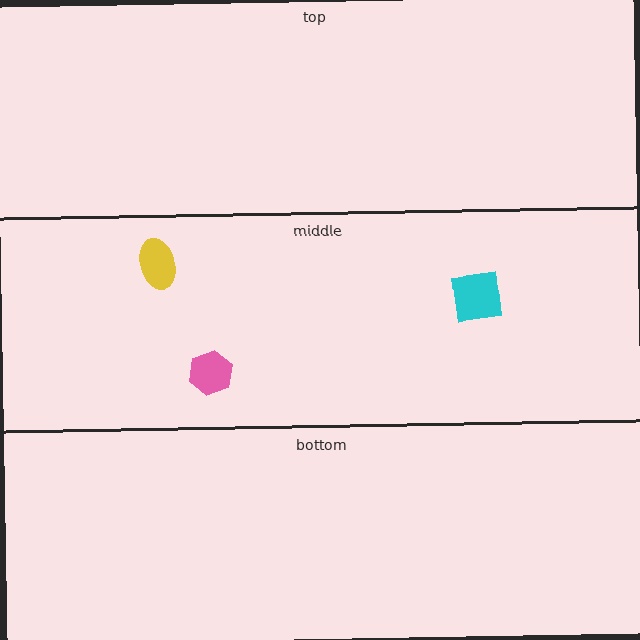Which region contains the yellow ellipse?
The middle region.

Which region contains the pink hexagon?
The middle region.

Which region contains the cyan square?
The middle region.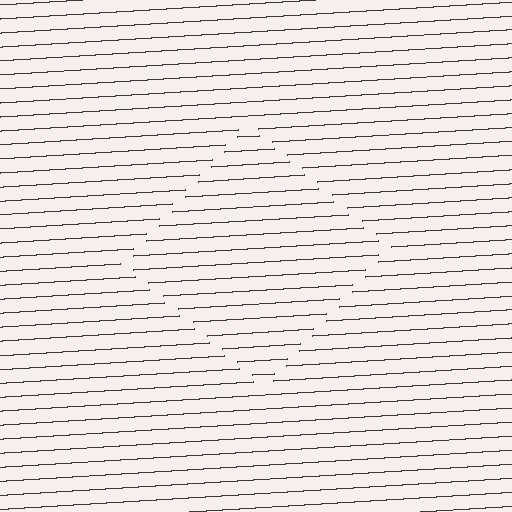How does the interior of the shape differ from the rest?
The interior of the shape contains the same grating, shifted by half a period — the contour is defined by the phase discontinuity where line-ends from the inner and outer gratings abut.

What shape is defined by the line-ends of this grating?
An illusory square. The interior of the shape contains the same grating, shifted by half a period — the contour is defined by the phase discontinuity where line-ends from the inner and outer gratings abut.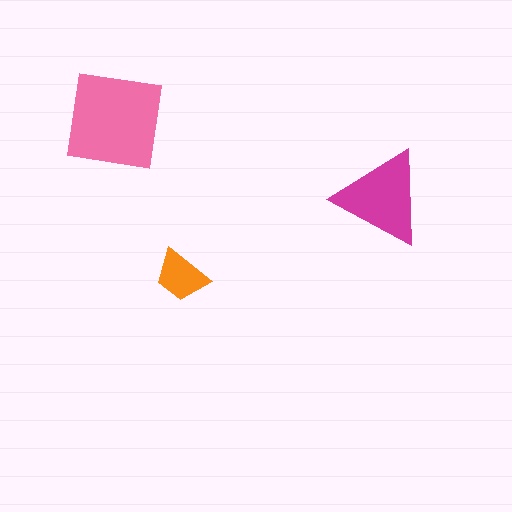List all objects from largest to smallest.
The pink square, the magenta triangle, the orange trapezoid.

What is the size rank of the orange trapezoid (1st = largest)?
3rd.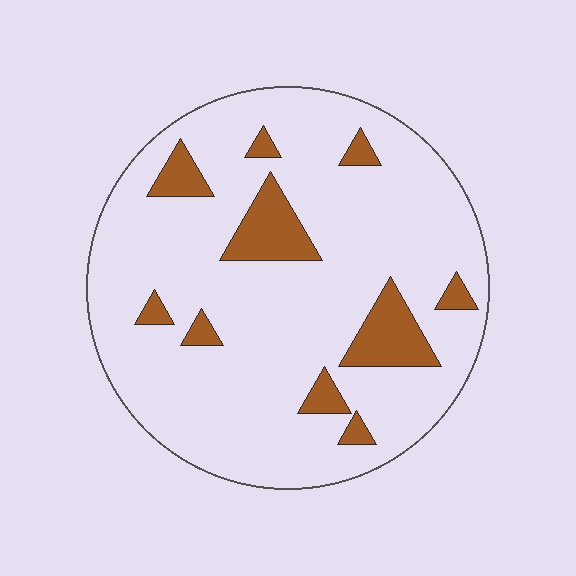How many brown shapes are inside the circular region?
10.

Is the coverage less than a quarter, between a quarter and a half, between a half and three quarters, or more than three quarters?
Less than a quarter.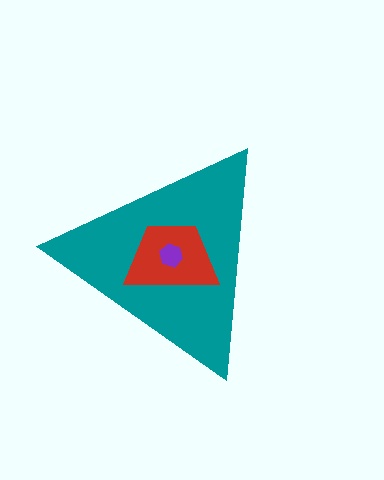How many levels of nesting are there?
3.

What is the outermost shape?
The teal triangle.